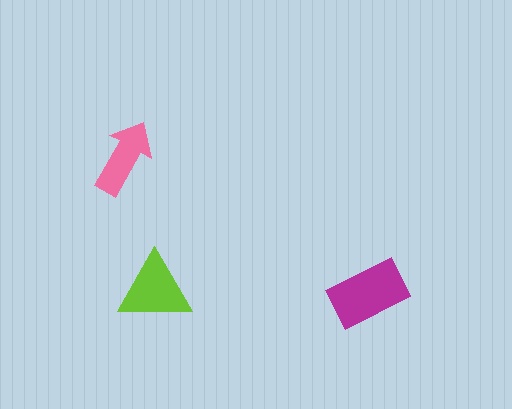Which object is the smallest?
The pink arrow.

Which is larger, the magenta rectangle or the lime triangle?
The magenta rectangle.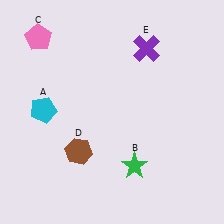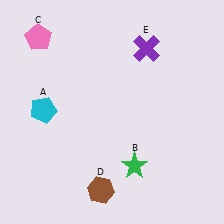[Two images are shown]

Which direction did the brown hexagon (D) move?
The brown hexagon (D) moved down.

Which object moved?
The brown hexagon (D) moved down.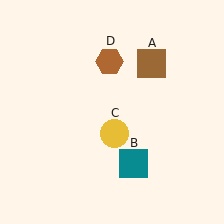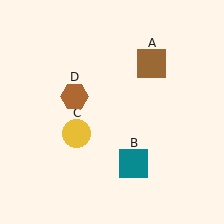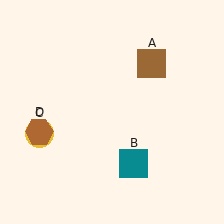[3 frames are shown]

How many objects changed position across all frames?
2 objects changed position: yellow circle (object C), brown hexagon (object D).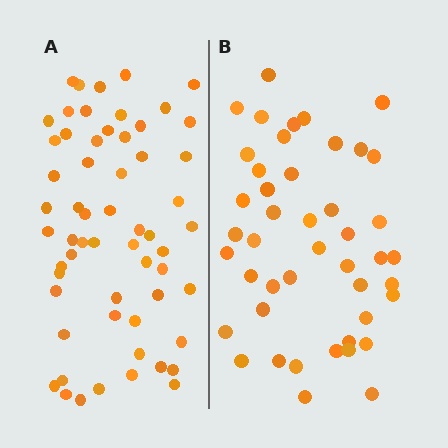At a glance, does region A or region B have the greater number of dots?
Region A (the left region) has more dots.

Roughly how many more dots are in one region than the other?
Region A has approximately 15 more dots than region B.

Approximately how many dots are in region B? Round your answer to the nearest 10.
About 40 dots. (The exact count is 45, which rounds to 40.)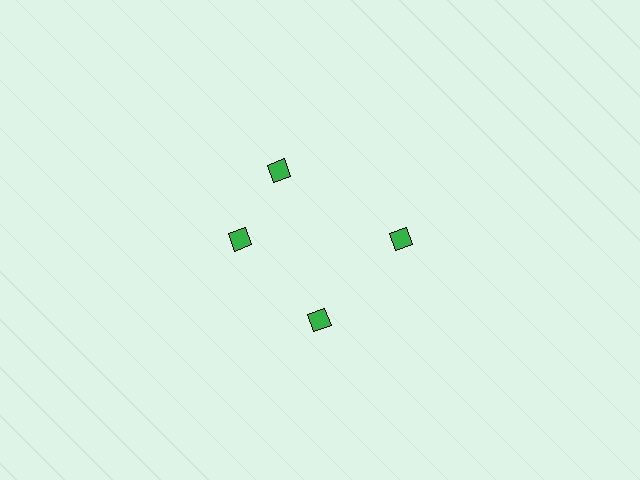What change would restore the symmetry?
The symmetry would be restored by rotating it back into even spacing with its neighbors so that all 4 diamonds sit at equal angles and equal distance from the center.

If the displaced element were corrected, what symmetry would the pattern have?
It would have 4-fold rotational symmetry — the pattern would map onto itself every 90 degrees.